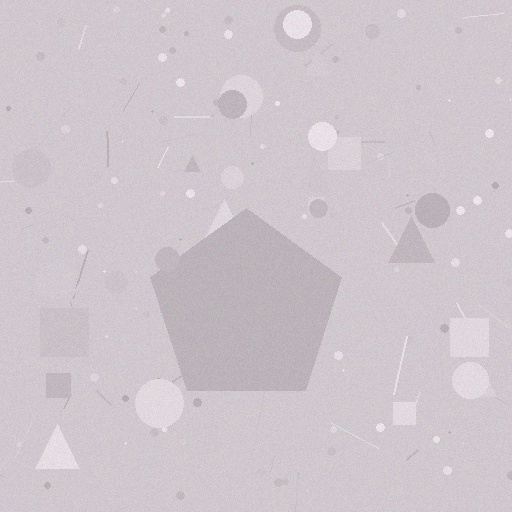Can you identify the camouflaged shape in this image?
The camouflaged shape is a pentagon.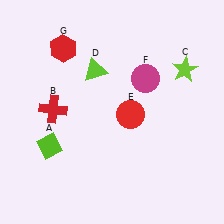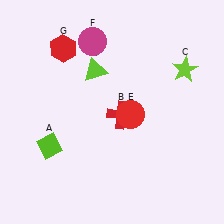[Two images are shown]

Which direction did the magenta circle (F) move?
The magenta circle (F) moved left.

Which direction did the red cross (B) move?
The red cross (B) moved right.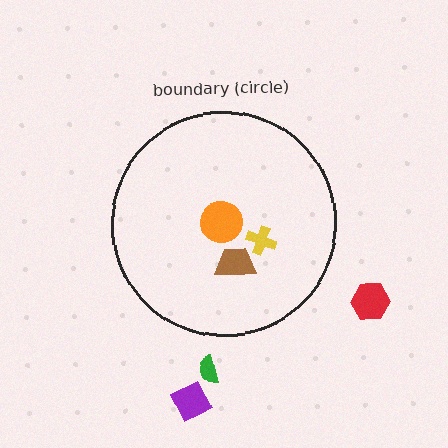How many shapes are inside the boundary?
3 inside, 3 outside.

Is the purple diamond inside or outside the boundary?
Outside.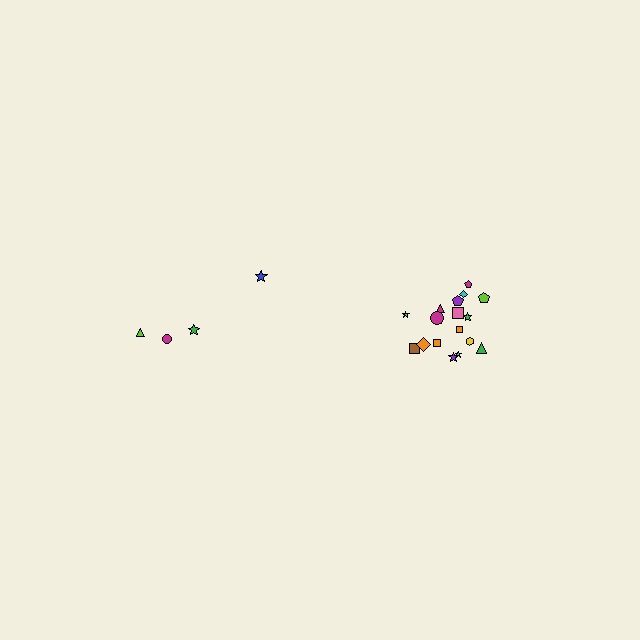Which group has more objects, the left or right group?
The right group.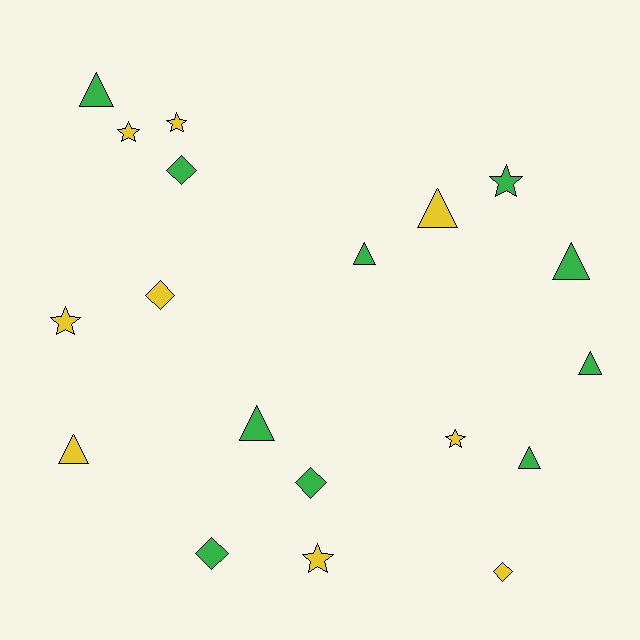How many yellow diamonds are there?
There are 2 yellow diamonds.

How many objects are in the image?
There are 19 objects.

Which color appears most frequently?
Green, with 10 objects.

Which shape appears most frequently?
Triangle, with 8 objects.